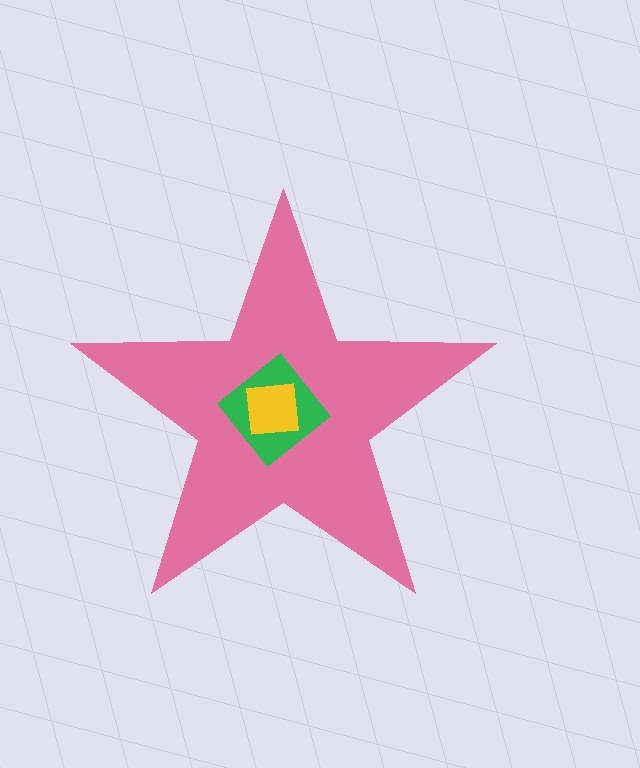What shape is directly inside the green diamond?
The yellow square.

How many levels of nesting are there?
3.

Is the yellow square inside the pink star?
Yes.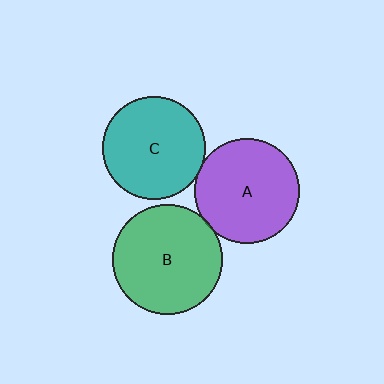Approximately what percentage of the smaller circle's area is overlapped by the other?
Approximately 5%.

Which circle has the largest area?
Circle B (green).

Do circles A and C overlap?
Yes.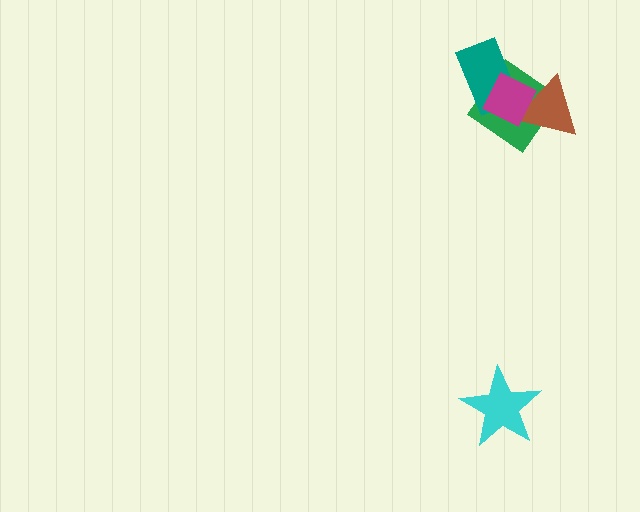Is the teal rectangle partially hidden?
Yes, it is partially covered by another shape.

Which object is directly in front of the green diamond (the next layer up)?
The brown triangle is directly in front of the green diamond.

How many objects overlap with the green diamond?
3 objects overlap with the green diamond.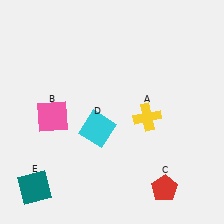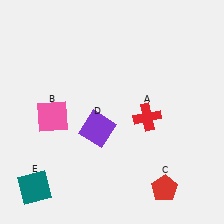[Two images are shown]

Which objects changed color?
A changed from yellow to red. D changed from cyan to purple.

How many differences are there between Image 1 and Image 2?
There are 2 differences between the two images.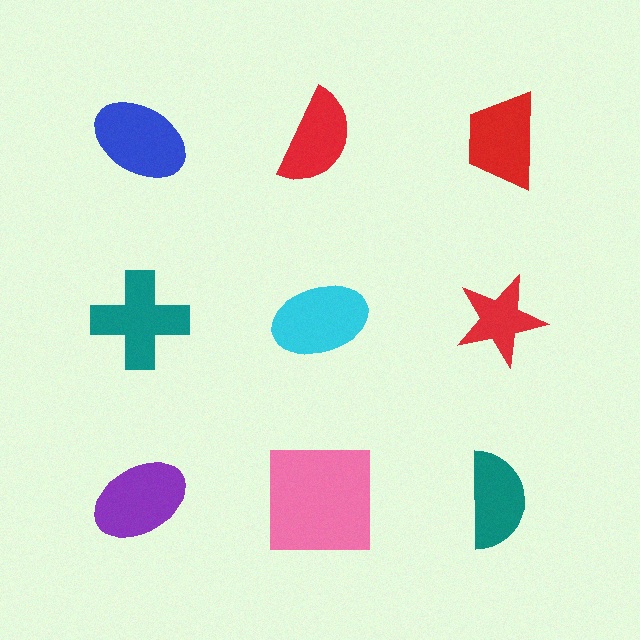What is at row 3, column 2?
A pink square.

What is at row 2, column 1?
A teal cross.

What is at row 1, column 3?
A red trapezoid.